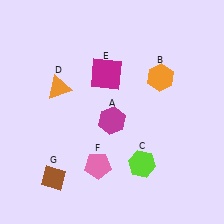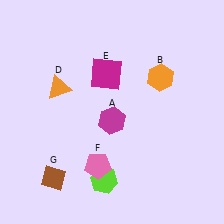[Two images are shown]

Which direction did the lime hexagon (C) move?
The lime hexagon (C) moved left.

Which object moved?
The lime hexagon (C) moved left.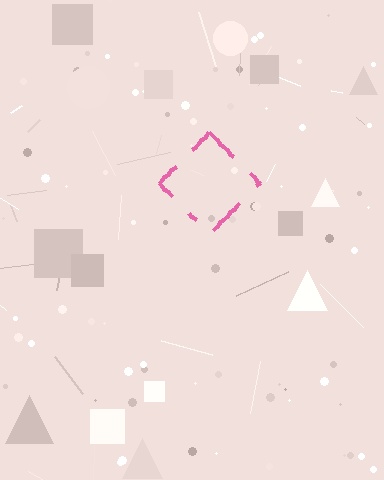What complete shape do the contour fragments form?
The contour fragments form a diamond.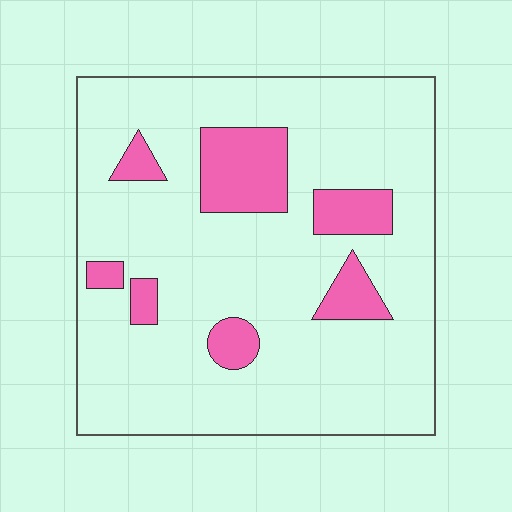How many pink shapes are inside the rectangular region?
7.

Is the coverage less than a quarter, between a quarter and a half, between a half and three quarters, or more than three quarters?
Less than a quarter.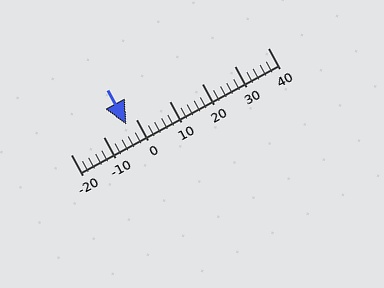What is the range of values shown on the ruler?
The ruler shows values from -20 to 40.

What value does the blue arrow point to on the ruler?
The blue arrow points to approximately -3.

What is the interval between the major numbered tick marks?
The major tick marks are spaced 10 units apart.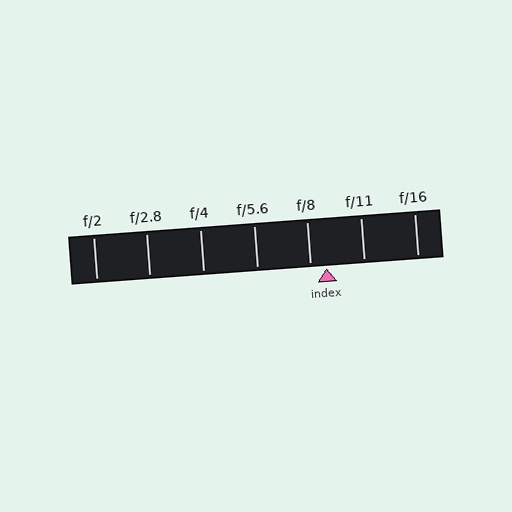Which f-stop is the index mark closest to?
The index mark is closest to f/8.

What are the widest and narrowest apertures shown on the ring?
The widest aperture shown is f/2 and the narrowest is f/16.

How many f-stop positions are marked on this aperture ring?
There are 7 f-stop positions marked.